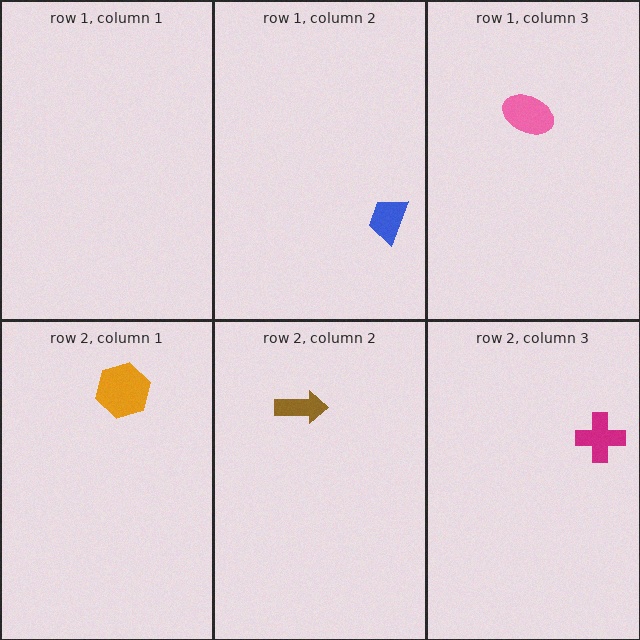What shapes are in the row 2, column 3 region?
The magenta cross.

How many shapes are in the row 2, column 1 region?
1.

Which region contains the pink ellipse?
The row 1, column 3 region.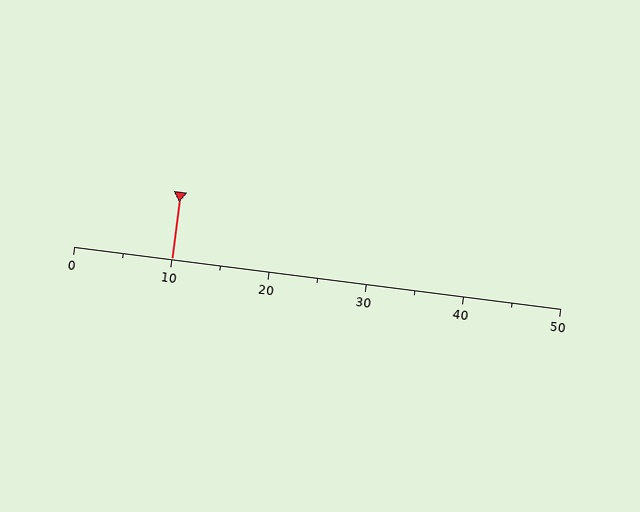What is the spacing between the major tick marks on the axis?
The major ticks are spaced 10 apart.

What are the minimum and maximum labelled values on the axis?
The axis runs from 0 to 50.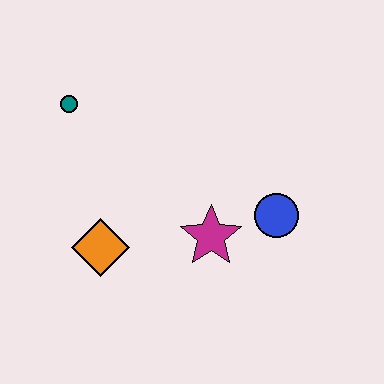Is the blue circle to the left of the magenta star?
No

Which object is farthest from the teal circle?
The blue circle is farthest from the teal circle.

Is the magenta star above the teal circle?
No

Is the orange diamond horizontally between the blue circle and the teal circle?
Yes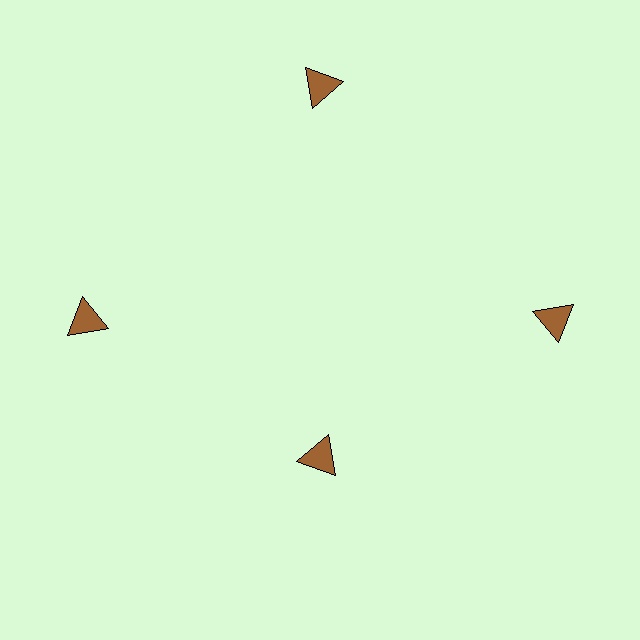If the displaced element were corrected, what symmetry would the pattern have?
It would have 4-fold rotational symmetry — the pattern would map onto itself every 90 degrees.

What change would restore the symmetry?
The symmetry would be restored by moving it outward, back onto the ring so that all 4 triangles sit at equal angles and equal distance from the center.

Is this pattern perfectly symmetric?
No. The 4 brown triangles are arranged in a ring, but one element near the 6 o'clock position is pulled inward toward the center, breaking the 4-fold rotational symmetry.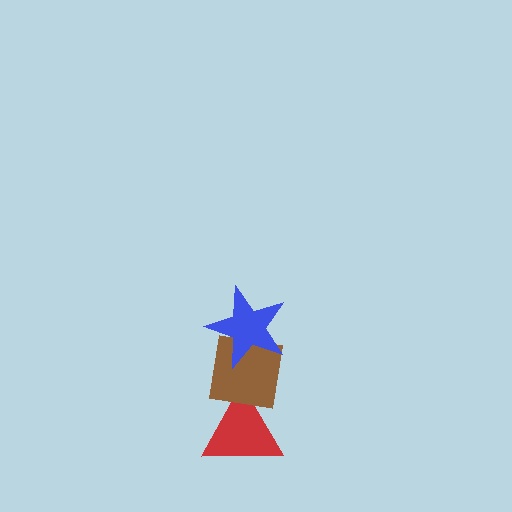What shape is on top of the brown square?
The blue star is on top of the brown square.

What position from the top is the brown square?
The brown square is 2nd from the top.